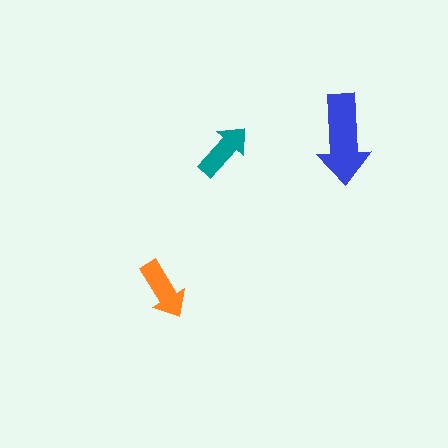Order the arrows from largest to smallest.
the blue one, the orange one, the teal one.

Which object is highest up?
The blue arrow is topmost.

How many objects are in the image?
There are 3 objects in the image.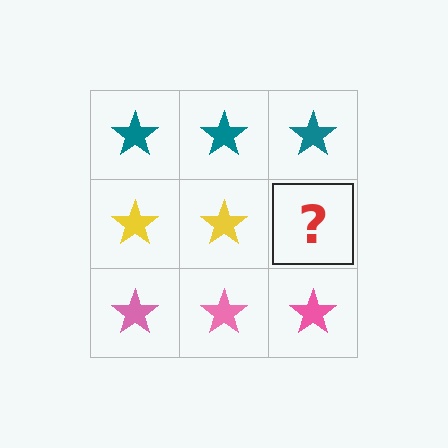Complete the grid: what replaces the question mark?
The question mark should be replaced with a yellow star.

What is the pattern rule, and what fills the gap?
The rule is that each row has a consistent color. The gap should be filled with a yellow star.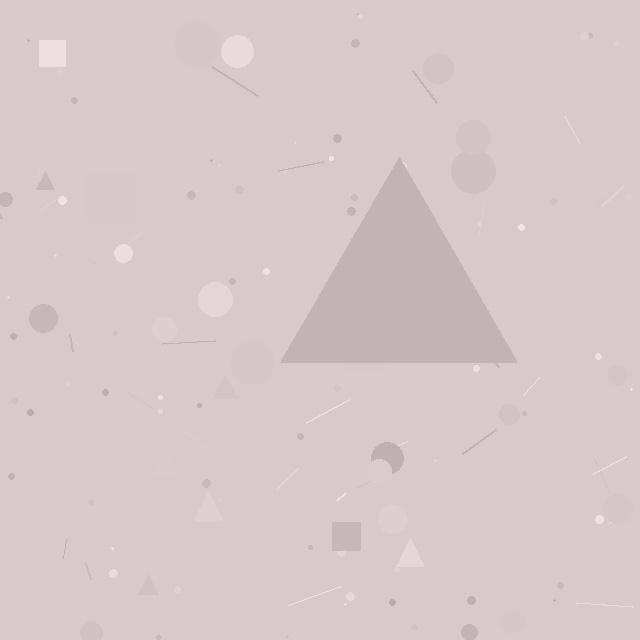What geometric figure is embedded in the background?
A triangle is embedded in the background.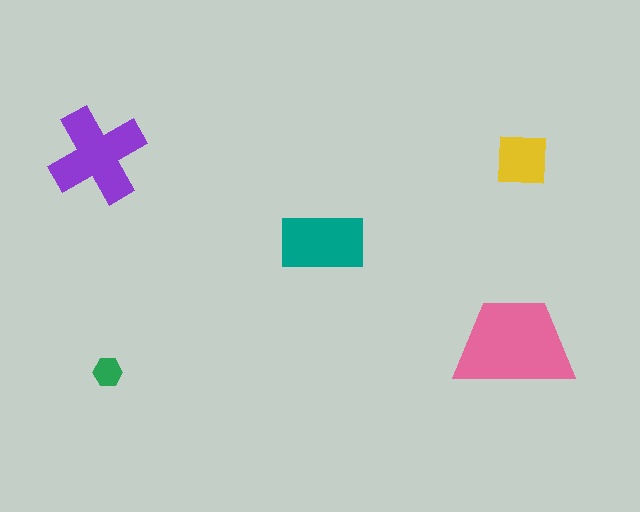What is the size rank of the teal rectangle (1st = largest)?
3rd.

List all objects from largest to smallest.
The pink trapezoid, the purple cross, the teal rectangle, the yellow square, the green hexagon.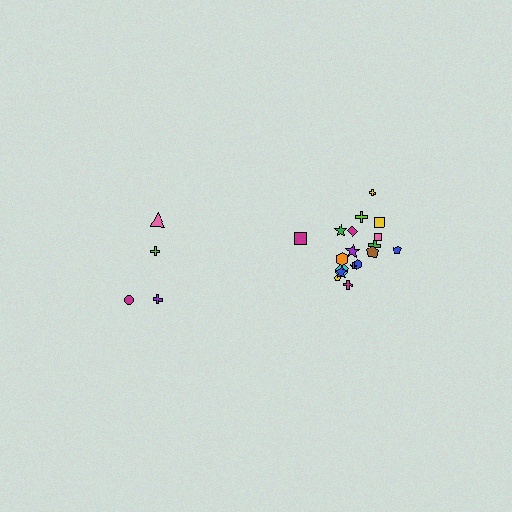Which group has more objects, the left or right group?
The right group.